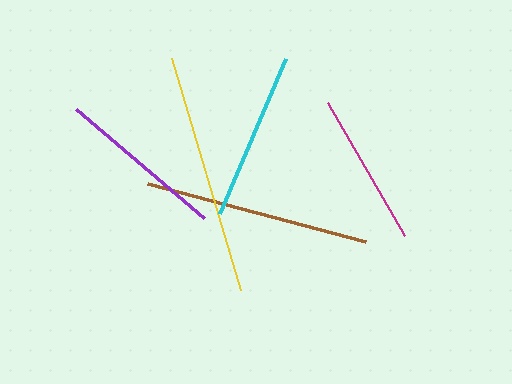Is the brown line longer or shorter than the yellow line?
The yellow line is longer than the brown line.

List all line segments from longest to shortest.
From longest to shortest: yellow, brown, cyan, purple, magenta.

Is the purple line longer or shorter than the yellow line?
The yellow line is longer than the purple line.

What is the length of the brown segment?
The brown segment is approximately 225 pixels long.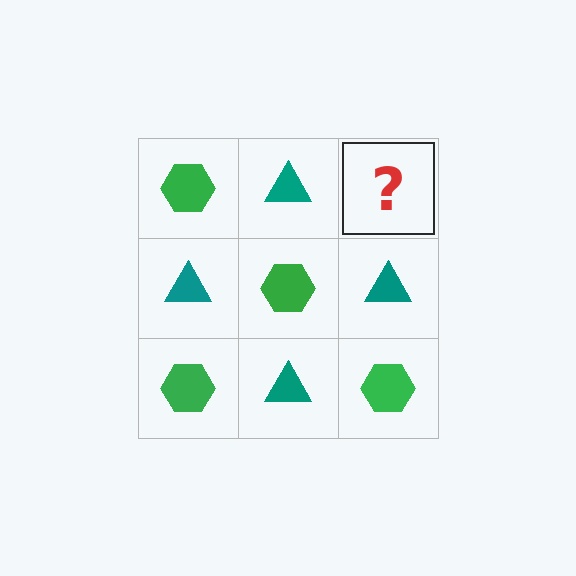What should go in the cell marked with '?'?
The missing cell should contain a green hexagon.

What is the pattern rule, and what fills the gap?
The rule is that it alternates green hexagon and teal triangle in a checkerboard pattern. The gap should be filled with a green hexagon.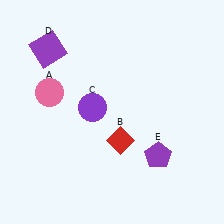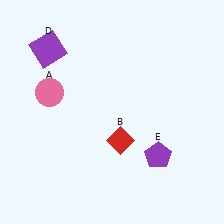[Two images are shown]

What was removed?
The purple circle (C) was removed in Image 2.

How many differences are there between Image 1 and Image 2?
There is 1 difference between the two images.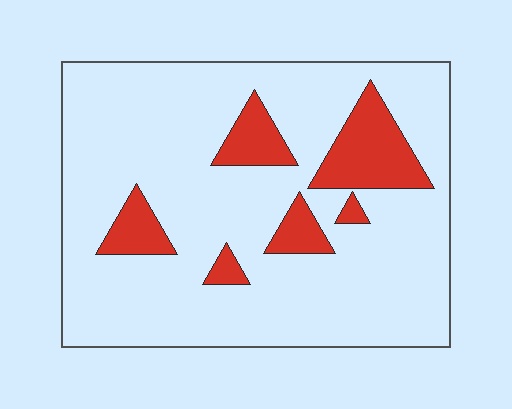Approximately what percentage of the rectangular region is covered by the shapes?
Approximately 15%.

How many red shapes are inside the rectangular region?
6.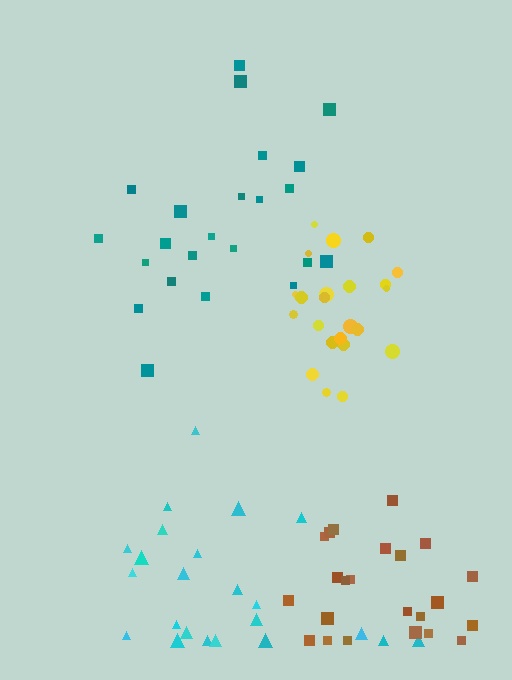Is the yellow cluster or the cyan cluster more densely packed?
Yellow.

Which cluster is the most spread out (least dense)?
Cyan.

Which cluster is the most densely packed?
Yellow.